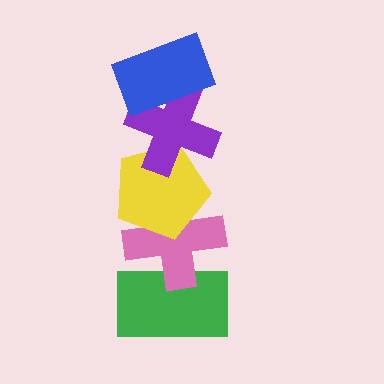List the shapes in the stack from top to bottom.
From top to bottom: the blue rectangle, the purple cross, the yellow pentagon, the pink cross, the green rectangle.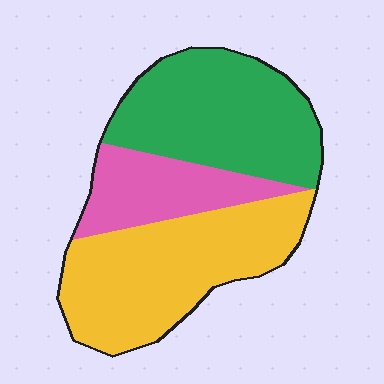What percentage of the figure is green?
Green takes up about three eighths (3/8) of the figure.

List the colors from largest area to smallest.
From largest to smallest: yellow, green, pink.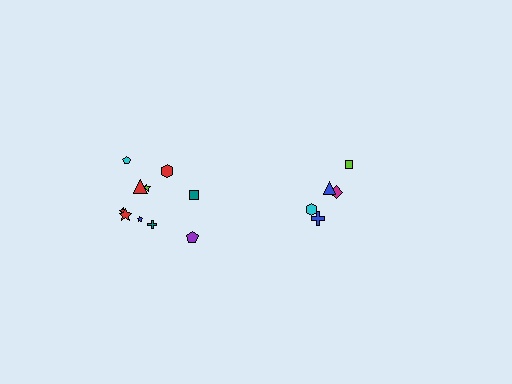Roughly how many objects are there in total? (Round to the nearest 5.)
Roughly 15 objects in total.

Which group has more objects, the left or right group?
The left group.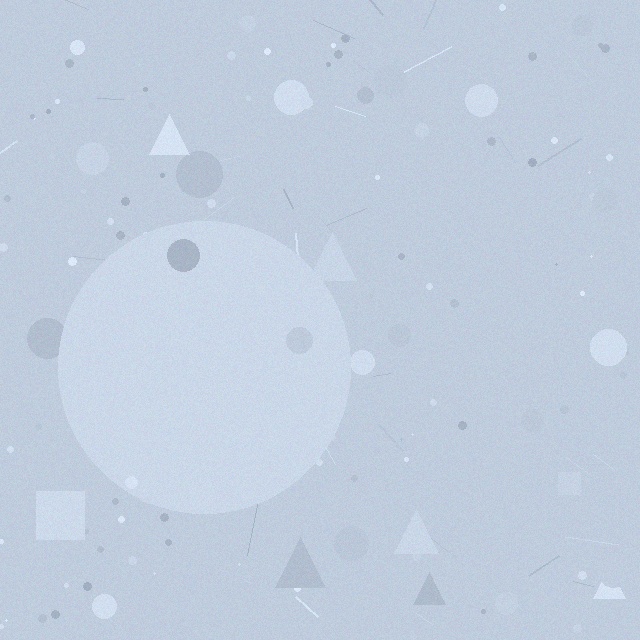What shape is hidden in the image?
A circle is hidden in the image.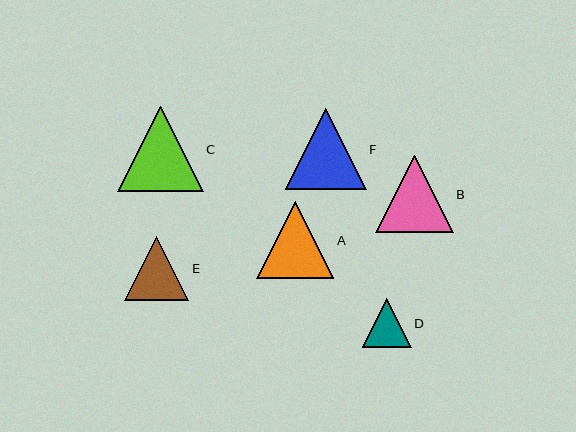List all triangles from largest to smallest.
From largest to smallest: C, F, B, A, E, D.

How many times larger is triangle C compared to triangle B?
Triangle C is approximately 1.1 times the size of triangle B.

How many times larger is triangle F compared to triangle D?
Triangle F is approximately 1.7 times the size of triangle D.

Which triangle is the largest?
Triangle C is the largest with a size of approximately 85 pixels.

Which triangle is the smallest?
Triangle D is the smallest with a size of approximately 49 pixels.